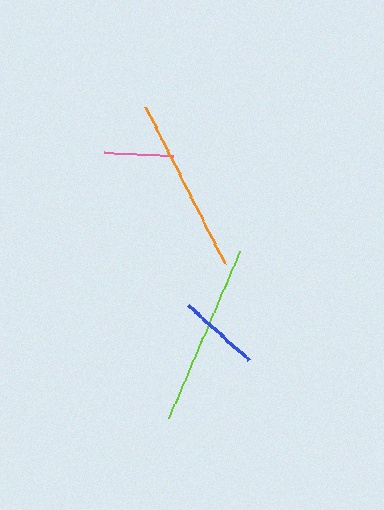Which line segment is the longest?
The lime line is the longest at approximately 181 pixels.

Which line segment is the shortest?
The pink line is the shortest at approximately 68 pixels.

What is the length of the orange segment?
The orange segment is approximately 175 pixels long.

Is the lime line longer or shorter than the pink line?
The lime line is longer than the pink line.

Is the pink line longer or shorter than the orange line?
The orange line is longer than the pink line.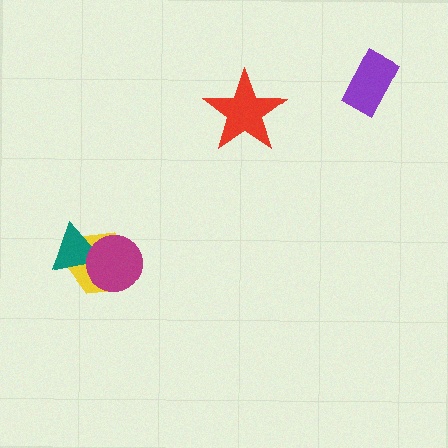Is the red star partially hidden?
No, no other shape covers it.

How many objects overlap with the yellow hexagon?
2 objects overlap with the yellow hexagon.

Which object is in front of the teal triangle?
The magenta circle is in front of the teal triangle.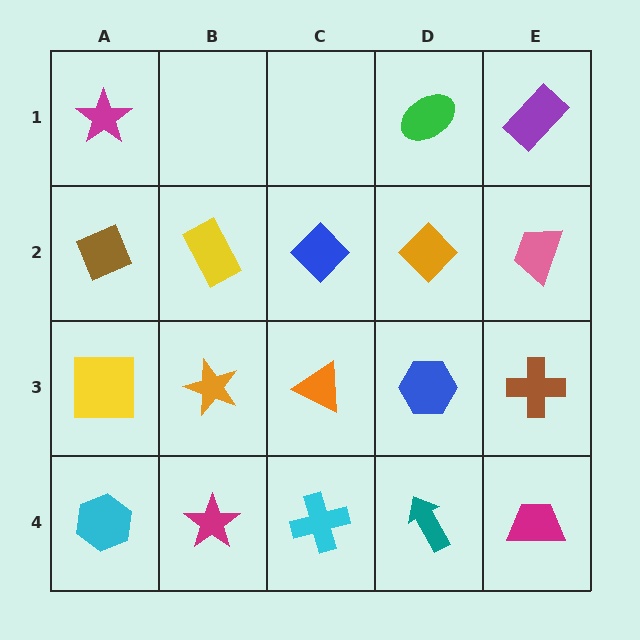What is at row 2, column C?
A blue diamond.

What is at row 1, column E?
A purple rectangle.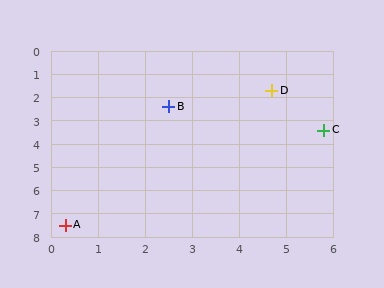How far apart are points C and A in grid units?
Points C and A are about 6.9 grid units apart.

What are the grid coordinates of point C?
Point C is at approximately (5.8, 3.4).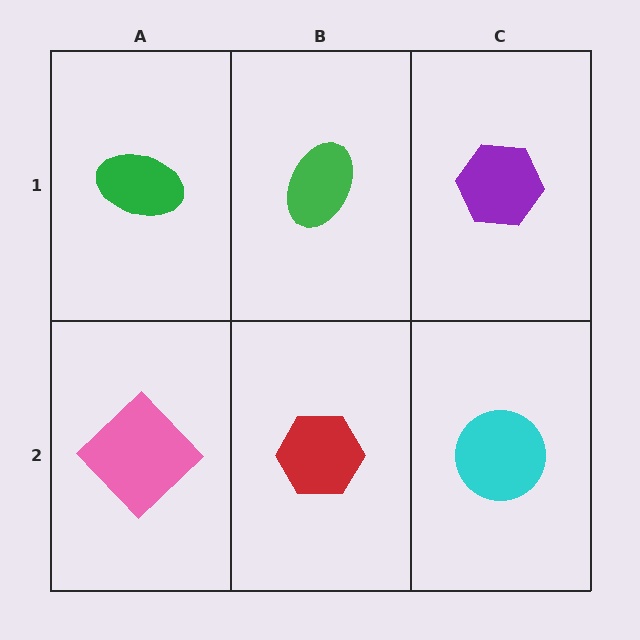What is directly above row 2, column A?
A green ellipse.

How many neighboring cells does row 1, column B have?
3.